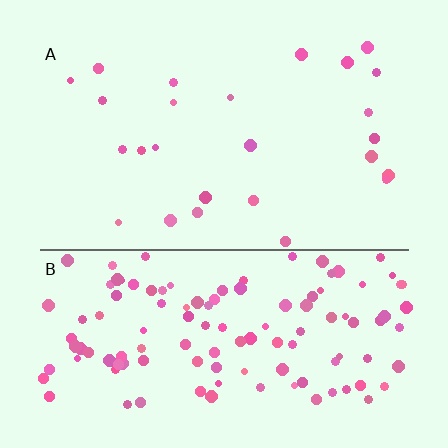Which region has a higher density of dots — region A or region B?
B (the bottom).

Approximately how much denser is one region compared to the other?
Approximately 4.9× — region B over region A.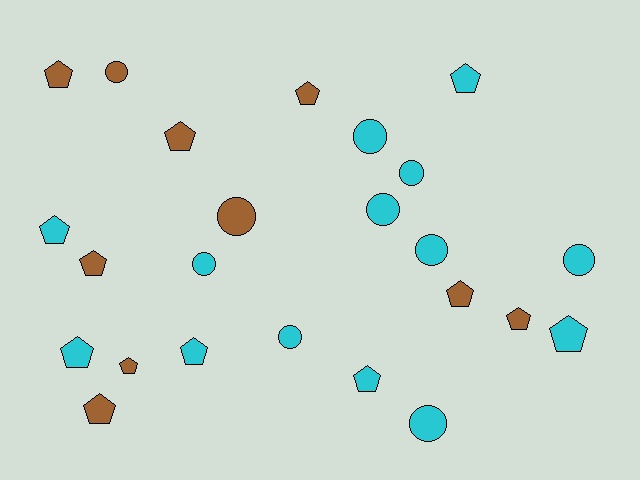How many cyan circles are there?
There are 8 cyan circles.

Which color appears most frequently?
Cyan, with 14 objects.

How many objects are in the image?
There are 24 objects.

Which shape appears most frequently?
Pentagon, with 14 objects.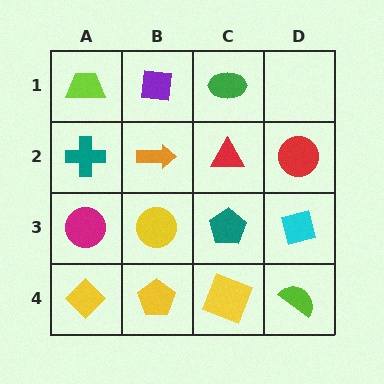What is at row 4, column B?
A yellow pentagon.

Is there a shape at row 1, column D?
No, that cell is empty.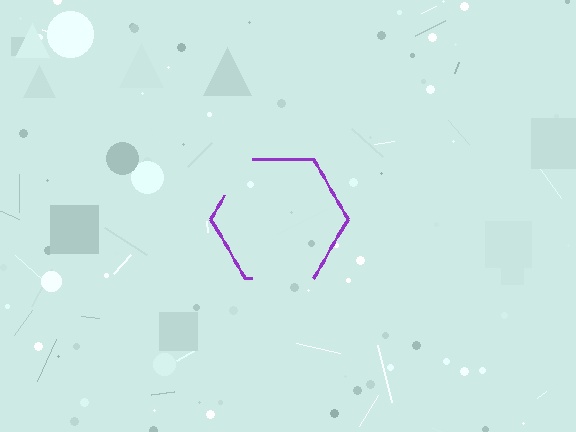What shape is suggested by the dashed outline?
The dashed outline suggests a hexagon.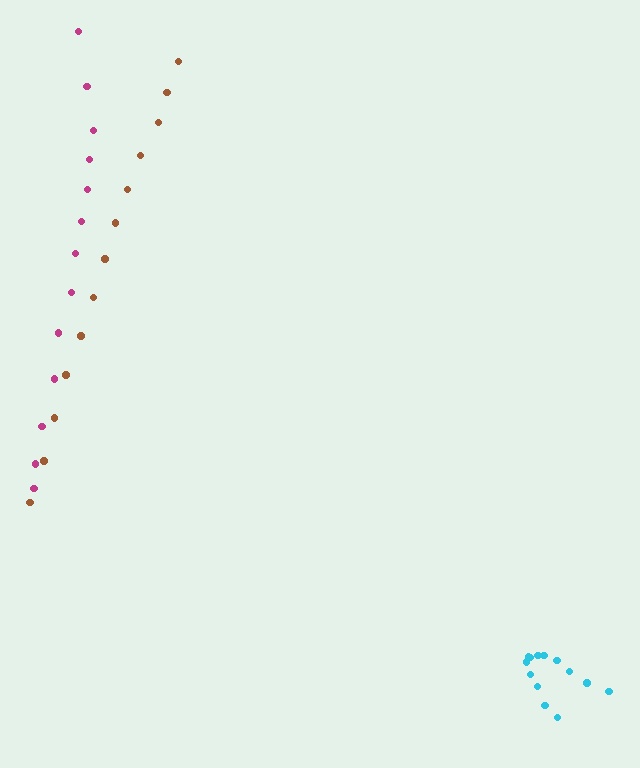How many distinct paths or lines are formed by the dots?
There are 3 distinct paths.